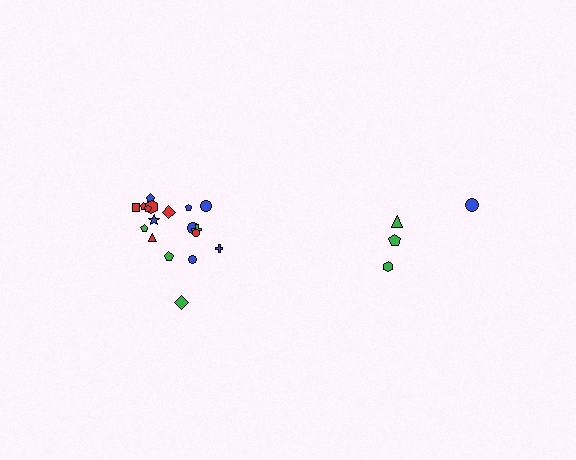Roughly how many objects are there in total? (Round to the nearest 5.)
Roughly 20 objects in total.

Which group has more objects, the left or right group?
The left group.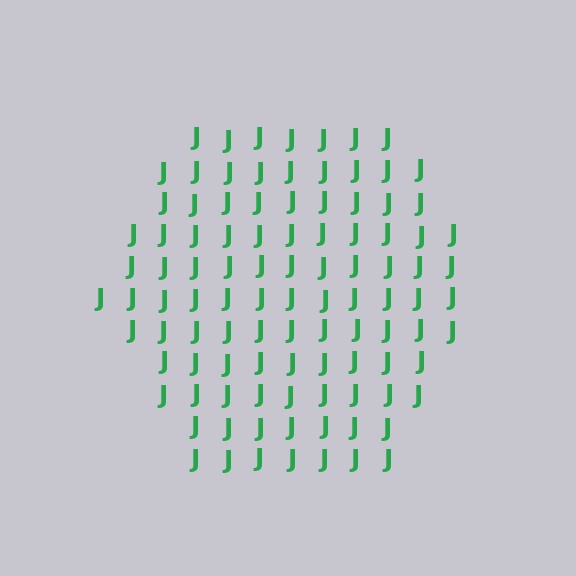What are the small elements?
The small elements are letter J's.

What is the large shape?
The large shape is a hexagon.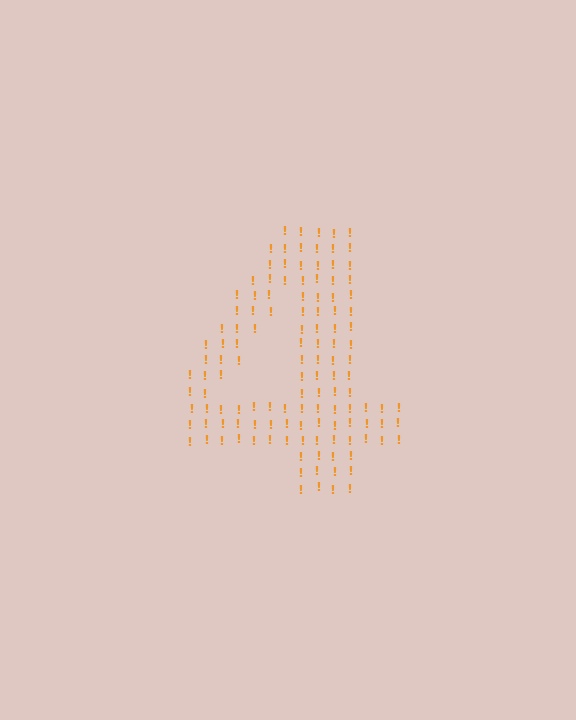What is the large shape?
The large shape is the digit 4.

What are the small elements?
The small elements are exclamation marks.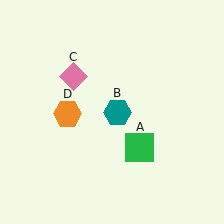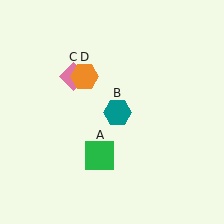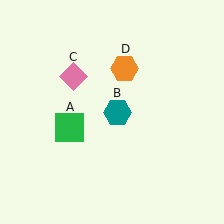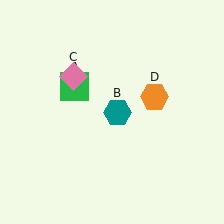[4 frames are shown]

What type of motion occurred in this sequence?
The green square (object A), orange hexagon (object D) rotated clockwise around the center of the scene.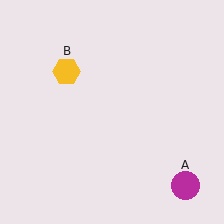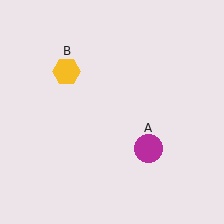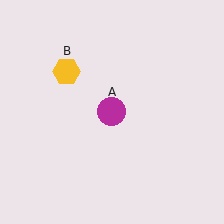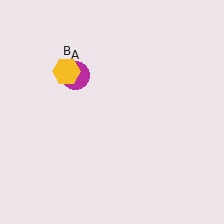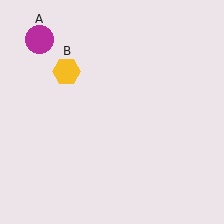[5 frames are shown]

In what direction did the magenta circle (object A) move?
The magenta circle (object A) moved up and to the left.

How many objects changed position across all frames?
1 object changed position: magenta circle (object A).